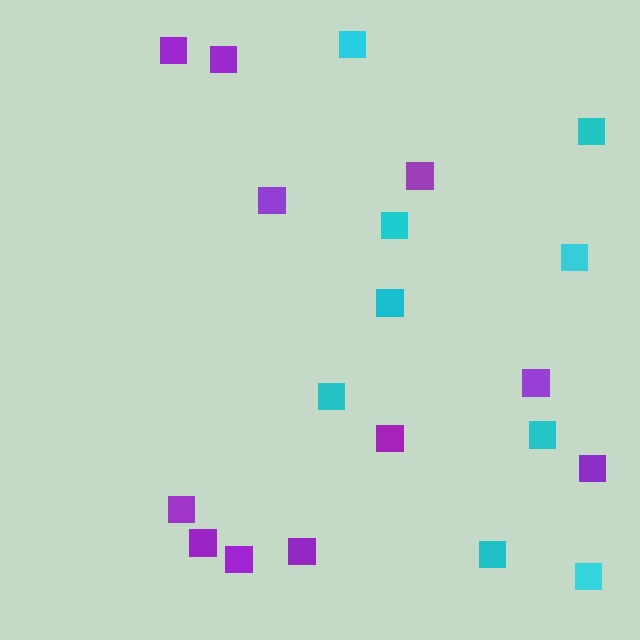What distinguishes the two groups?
There are 2 groups: one group of cyan squares (9) and one group of purple squares (11).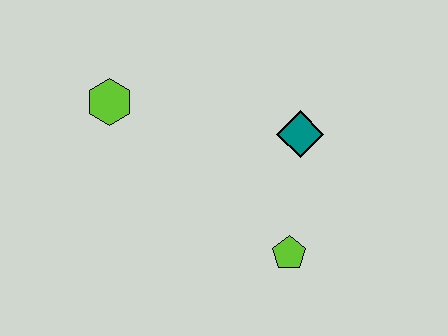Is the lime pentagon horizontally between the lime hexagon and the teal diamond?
Yes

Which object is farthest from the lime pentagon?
The lime hexagon is farthest from the lime pentagon.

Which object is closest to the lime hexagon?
The teal diamond is closest to the lime hexagon.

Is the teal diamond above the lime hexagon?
No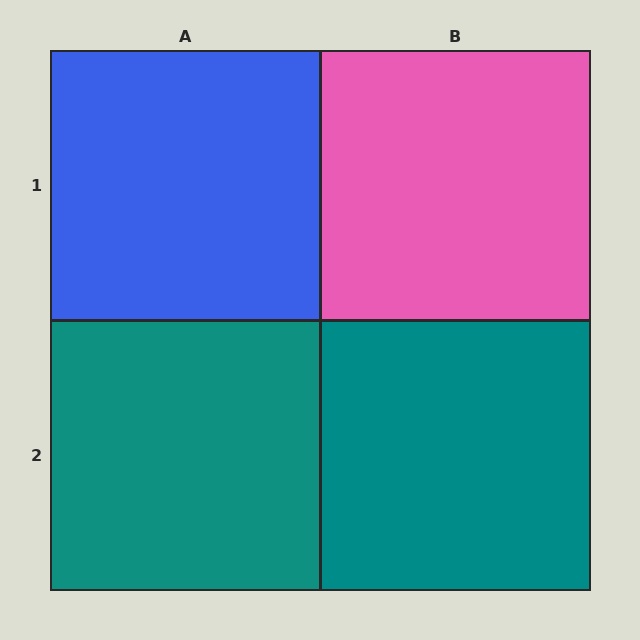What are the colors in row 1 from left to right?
Blue, pink.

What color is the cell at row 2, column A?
Teal.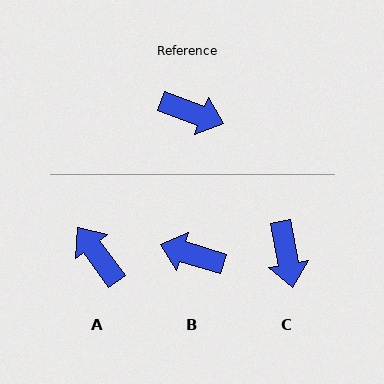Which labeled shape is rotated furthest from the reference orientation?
B, about 177 degrees away.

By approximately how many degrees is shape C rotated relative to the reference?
Approximately 59 degrees clockwise.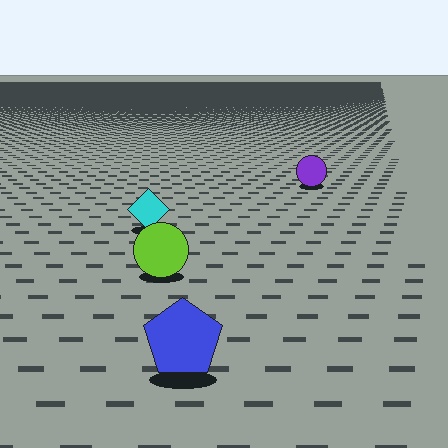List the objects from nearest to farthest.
From nearest to farthest: the blue pentagon, the lime circle, the cyan diamond, the purple circle.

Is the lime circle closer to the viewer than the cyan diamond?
Yes. The lime circle is closer — you can tell from the texture gradient: the ground texture is coarser near it.